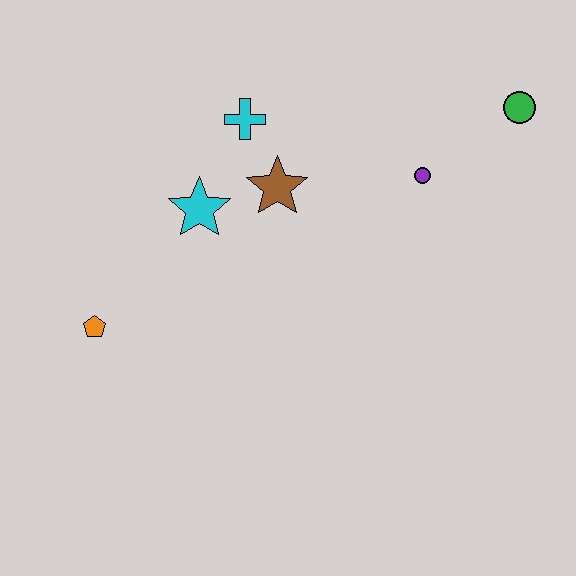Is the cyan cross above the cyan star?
Yes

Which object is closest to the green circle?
The purple circle is closest to the green circle.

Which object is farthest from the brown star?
The green circle is farthest from the brown star.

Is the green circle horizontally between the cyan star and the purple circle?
No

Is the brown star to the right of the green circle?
No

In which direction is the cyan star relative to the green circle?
The cyan star is to the left of the green circle.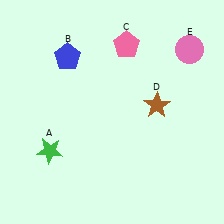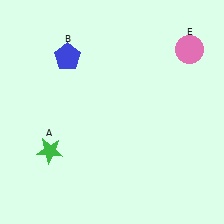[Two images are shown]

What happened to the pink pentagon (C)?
The pink pentagon (C) was removed in Image 2. It was in the top-right area of Image 1.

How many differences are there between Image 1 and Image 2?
There are 2 differences between the two images.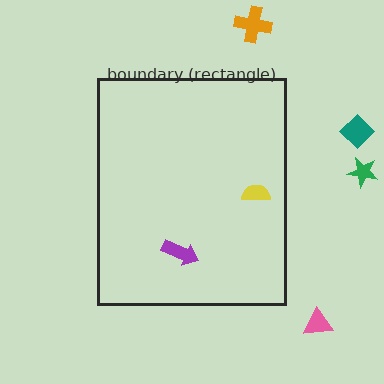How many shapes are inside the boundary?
2 inside, 4 outside.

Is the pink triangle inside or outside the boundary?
Outside.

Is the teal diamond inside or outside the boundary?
Outside.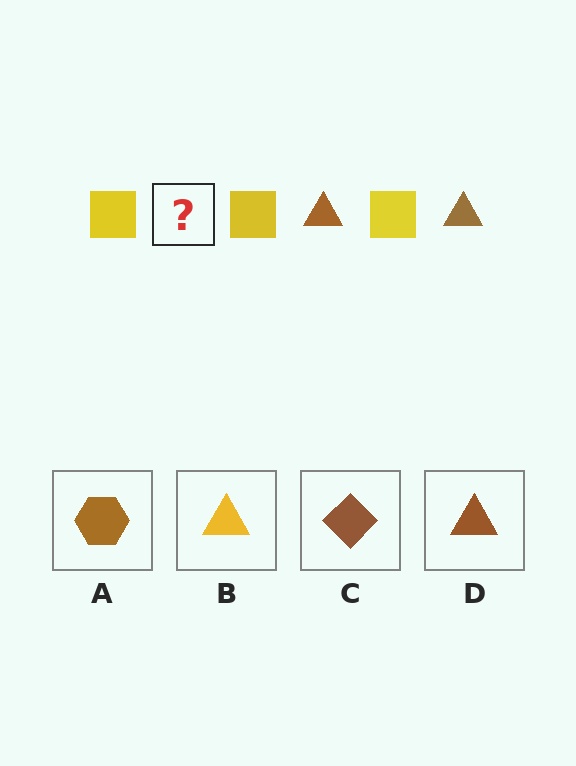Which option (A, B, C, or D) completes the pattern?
D.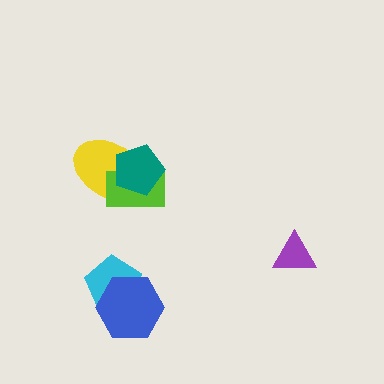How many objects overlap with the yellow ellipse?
2 objects overlap with the yellow ellipse.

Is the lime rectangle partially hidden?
Yes, it is partially covered by another shape.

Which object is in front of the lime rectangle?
The teal pentagon is in front of the lime rectangle.